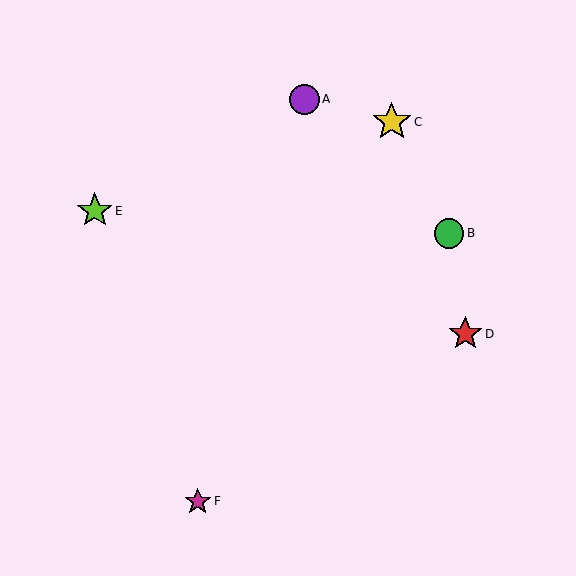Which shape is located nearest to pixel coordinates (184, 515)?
The magenta star (labeled F) at (198, 501) is nearest to that location.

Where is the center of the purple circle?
The center of the purple circle is at (304, 99).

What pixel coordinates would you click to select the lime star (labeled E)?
Click at (95, 211) to select the lime star E.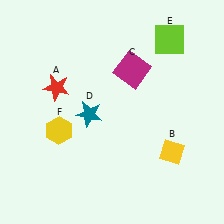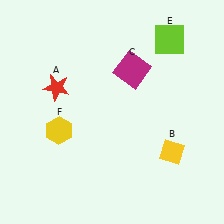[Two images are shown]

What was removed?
The teal star (D) was removed in Image 2.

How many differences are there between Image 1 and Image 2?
There is 1 difference between the two images.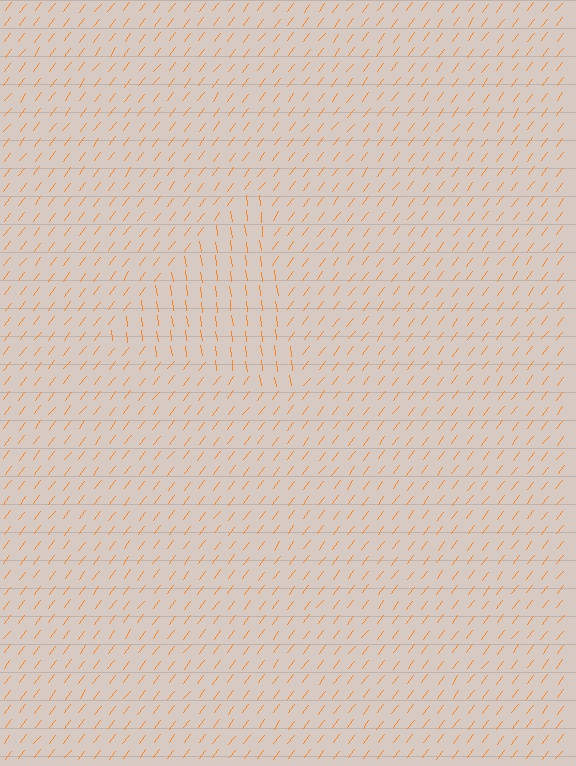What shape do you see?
I see a triangle.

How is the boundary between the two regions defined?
The boundary is defined purely by a change in line orientation (approximately 45 degrees difference). All lines are the same color and thickness.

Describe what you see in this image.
The image is filled with small orange line segments. A triangle region in the image has lines oriented differently from the surrounding lines, creating a visible texture boundary.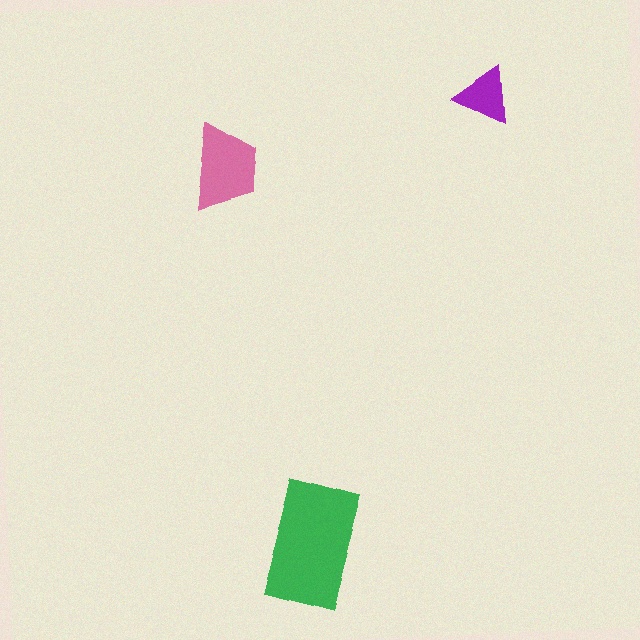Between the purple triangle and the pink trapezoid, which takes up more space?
The pink trapezoid.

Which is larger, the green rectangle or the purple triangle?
The green rectangle.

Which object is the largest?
The green rectangle.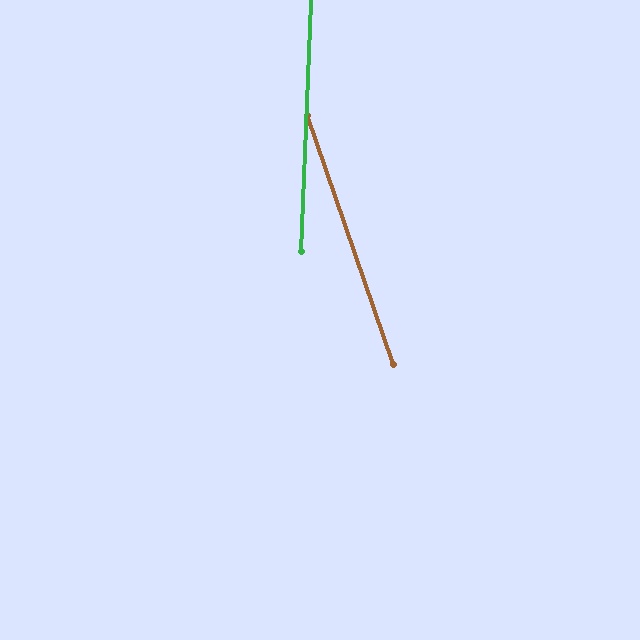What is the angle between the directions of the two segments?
Approximately 21 degrees.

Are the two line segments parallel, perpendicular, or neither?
Neither parallel nor perpendicular — they differ by about 21°.